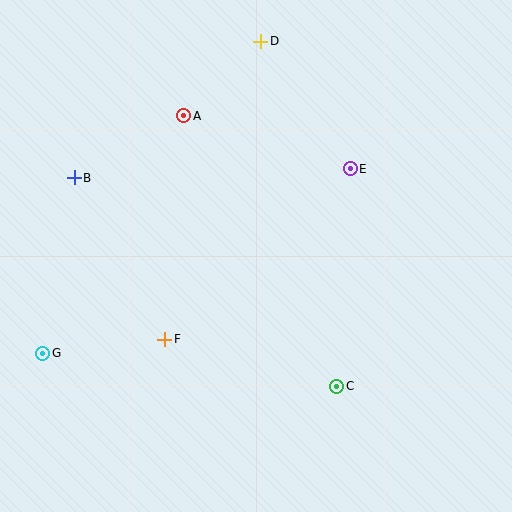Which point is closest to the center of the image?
Point F at (164, 339) is closest to the center.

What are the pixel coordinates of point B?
Point B is at (74, 178).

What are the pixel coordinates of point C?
Point C is at (337, 386).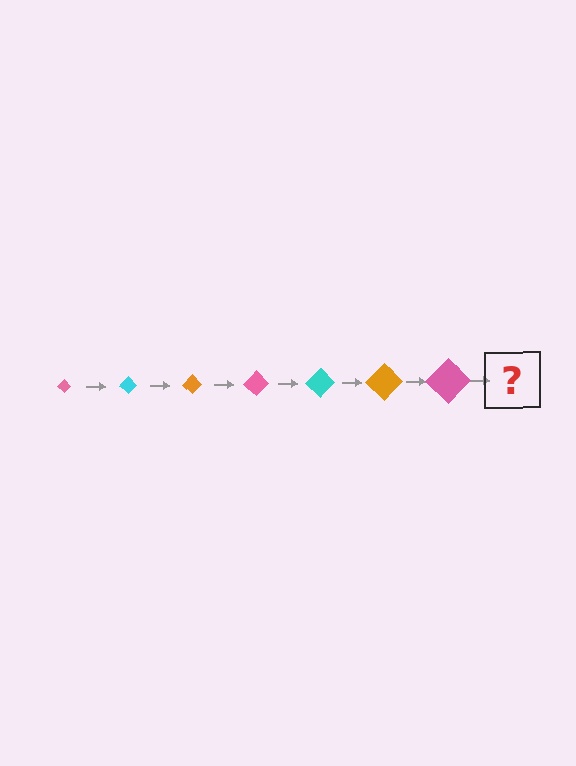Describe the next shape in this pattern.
It should be a cyan diamond, larger than the previous one.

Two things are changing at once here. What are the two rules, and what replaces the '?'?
The two rules are that the diamond grows larger each step and the color cycles through pink, cyan, and orange. The '?' should be a cyan diamond, larger than the previous one.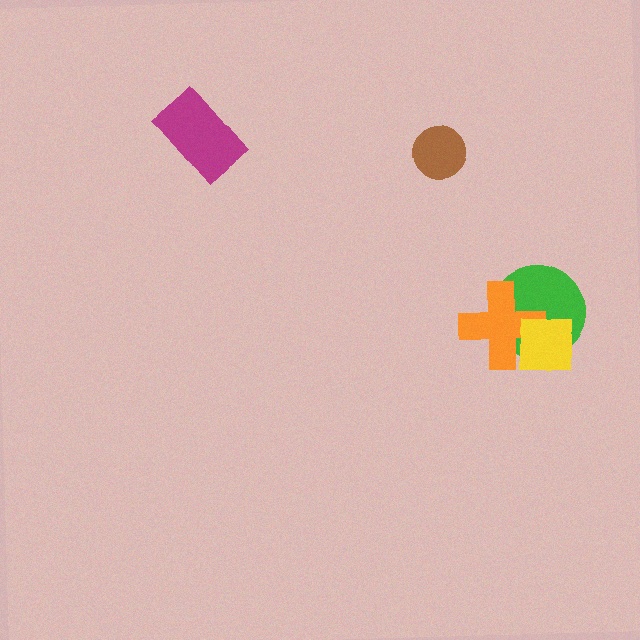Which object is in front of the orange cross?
The yellow square is in front of the orange cross.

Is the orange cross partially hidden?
Yes, it is partially covered by another shape.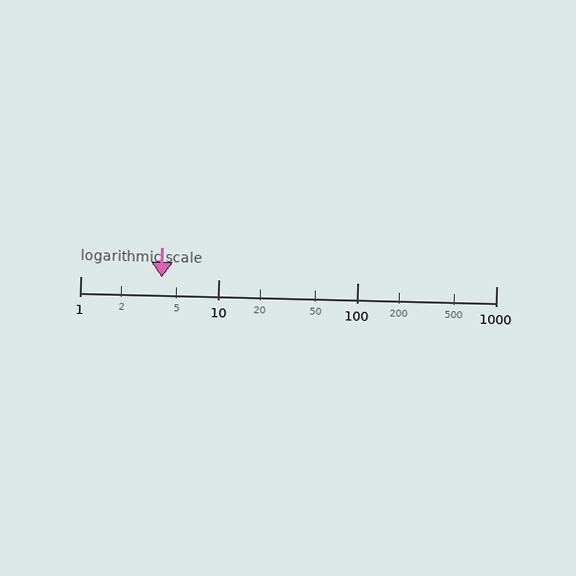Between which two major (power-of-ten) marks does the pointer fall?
The pointer is between 1 and 10.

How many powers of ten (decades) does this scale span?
The scale spans 3 decades, from 1 to 1000.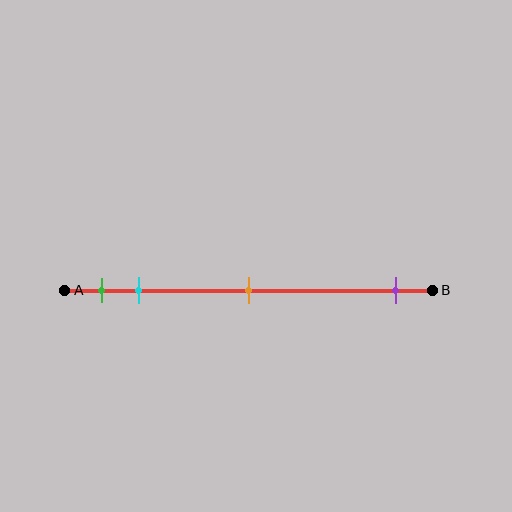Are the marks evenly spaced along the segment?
No, the marks are not evenly spaced.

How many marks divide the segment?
There are 4 marks dividing the segment.